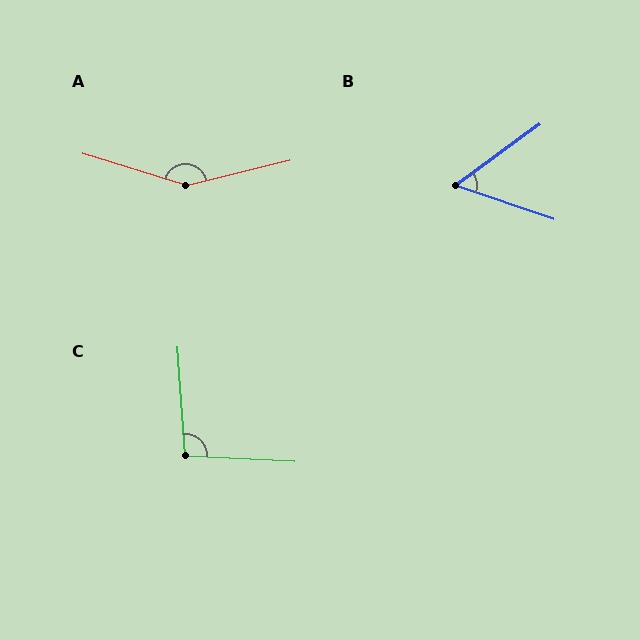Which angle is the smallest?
B, at approximately 55 degrees.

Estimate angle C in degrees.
Approximately 97 degrees.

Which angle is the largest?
A, at approximately 149 degrees.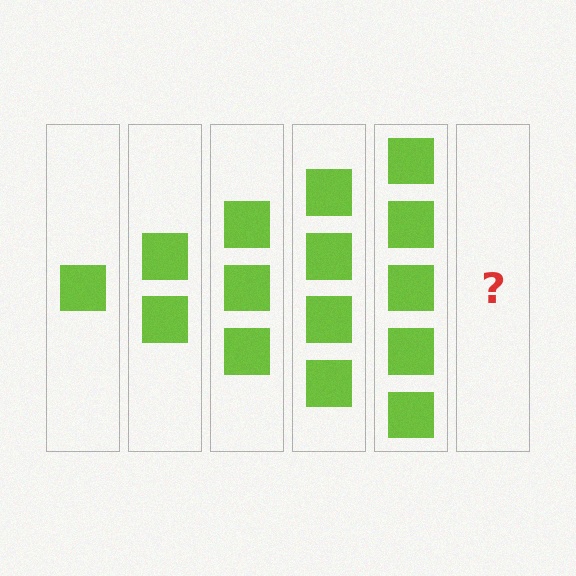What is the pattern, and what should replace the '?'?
The pattern is that each step adds one more square. The '?' should be 6 squares.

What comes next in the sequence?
The next element should be 6 squares.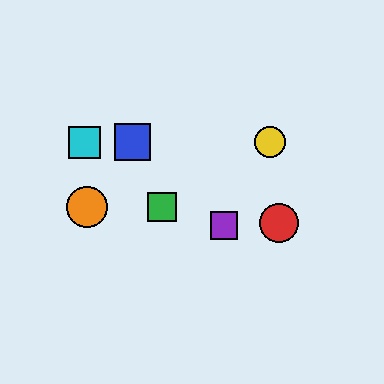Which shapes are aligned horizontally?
The blue square, the yellow circle, the cyan square are aligned horizontally.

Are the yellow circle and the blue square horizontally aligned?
Yes, both are at y≈142.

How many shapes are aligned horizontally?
3 shapes (the blue square, the yellow circle, the cyan square) are aligned horizontally.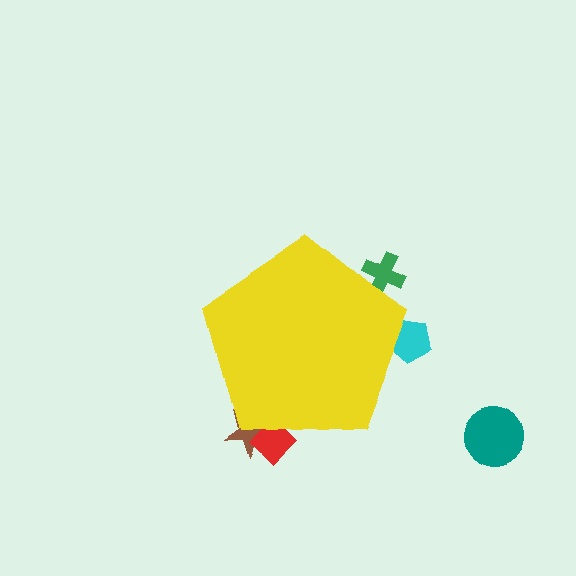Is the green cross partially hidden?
Yes, the green cross is partially hidden behind the yellow pentagon.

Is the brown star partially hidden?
Yes, the brown star is partially hidden behind the yellow pentagon.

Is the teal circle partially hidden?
No, the teal circle is fully visible.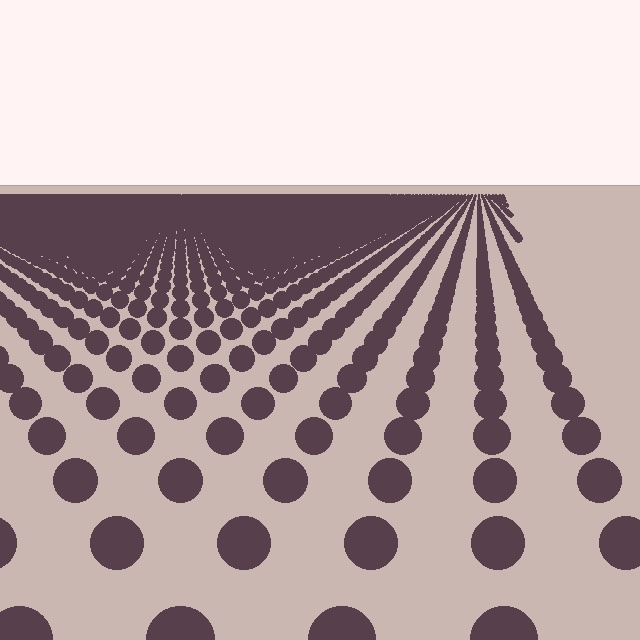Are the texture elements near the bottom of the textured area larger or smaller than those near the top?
Larger. Near the bottom, elements are closer to the viewer and appear at a bigger on-screen size.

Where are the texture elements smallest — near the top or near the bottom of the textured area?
Near the top.